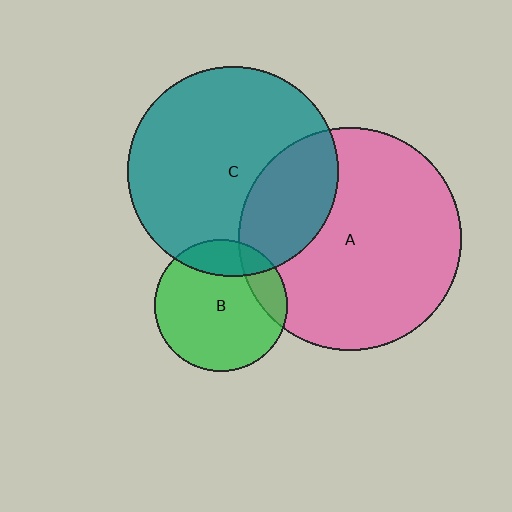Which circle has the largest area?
Circle A (pink).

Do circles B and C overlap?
Yes.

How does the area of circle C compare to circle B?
Approximately 2.5 times.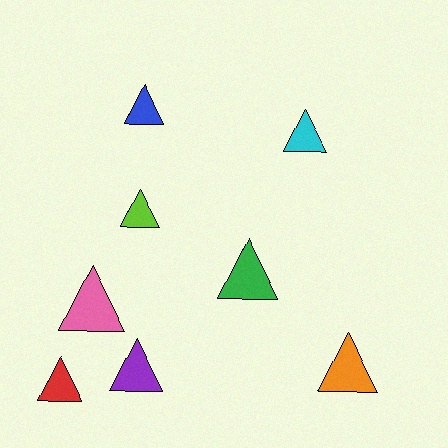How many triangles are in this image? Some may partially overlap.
There are 8 triangles.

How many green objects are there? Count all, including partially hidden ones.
There is 1 green object.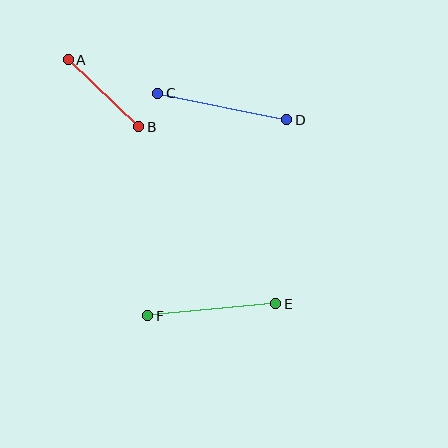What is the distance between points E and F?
The distance is approximately 129 pixels.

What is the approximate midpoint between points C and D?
The midpoint is at approximately (222, 106) pixels.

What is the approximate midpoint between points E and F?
The midpoint is at approximately (212, 310) pixels.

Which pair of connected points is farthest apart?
Points C and D are farthest apart.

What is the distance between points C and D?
The distance is approximately 132 pixels.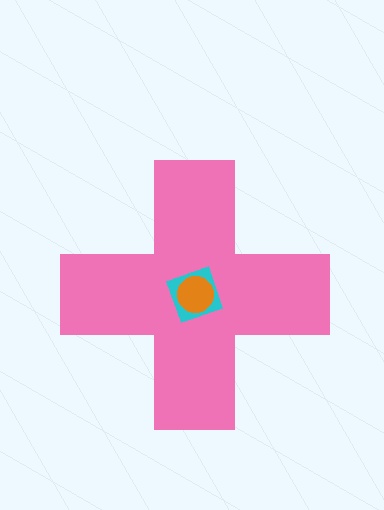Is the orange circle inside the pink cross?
Yes.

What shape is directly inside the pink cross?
The cyan square.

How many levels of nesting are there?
3.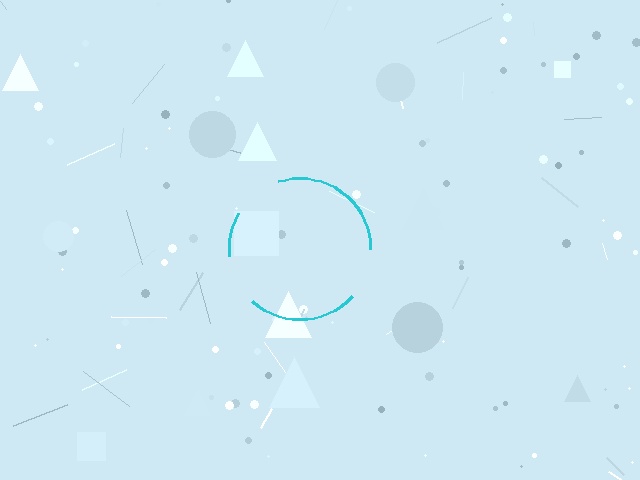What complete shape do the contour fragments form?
The contour fragments form a circle.